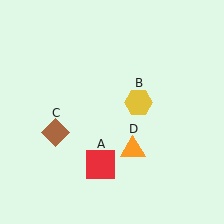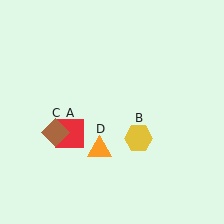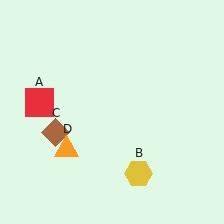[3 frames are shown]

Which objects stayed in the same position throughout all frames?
Brown diamond (object C) remained stationary.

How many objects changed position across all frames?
3 objects changed position: red square (object A), yellow hexagon (object B), orange triangle (object D).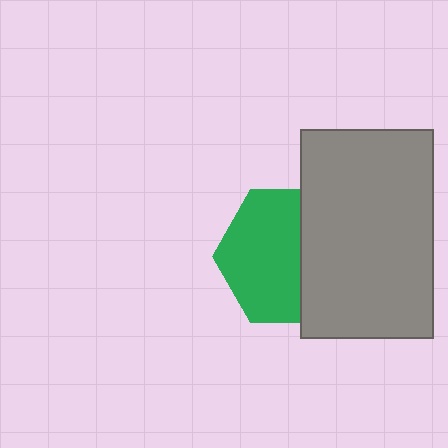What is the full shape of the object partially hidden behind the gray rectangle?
The partially hidden object is a green hexagon.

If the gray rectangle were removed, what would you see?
You would see the complete green hexagon.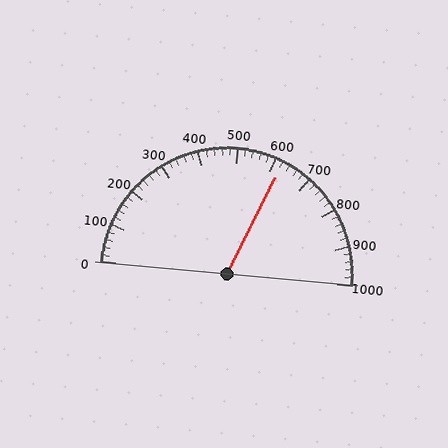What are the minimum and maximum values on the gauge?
The gauge ranges from 0 to 1000.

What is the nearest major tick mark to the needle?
The nearest major tick mark is 600.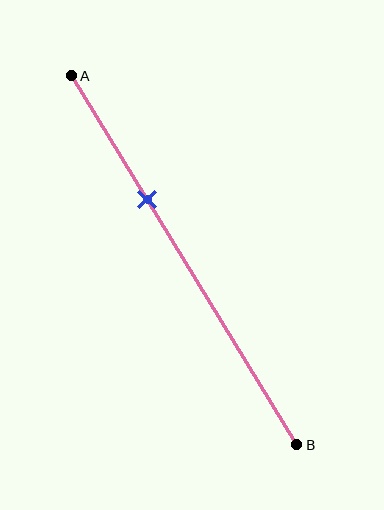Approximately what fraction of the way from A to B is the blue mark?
The blue mark is approximately 35% of the way from A to B.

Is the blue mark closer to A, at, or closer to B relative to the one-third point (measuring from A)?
The blue mark is approximately at the one-third point of segment AB.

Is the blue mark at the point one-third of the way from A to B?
Yes, the mark is approximately at the one-third point.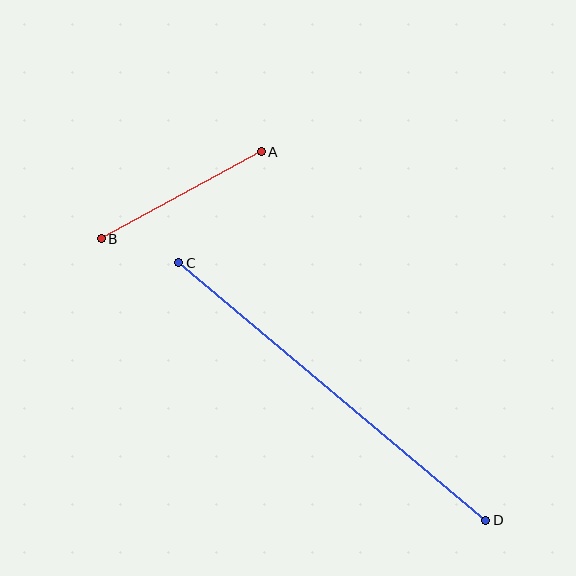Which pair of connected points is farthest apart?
Points C and D are farthest apart.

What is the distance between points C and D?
The distance is approximately 401 pixels.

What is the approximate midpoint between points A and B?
The midpoint is at approximately (181, 195) pixels.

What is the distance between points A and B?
The distance is approximately 182 pixels.